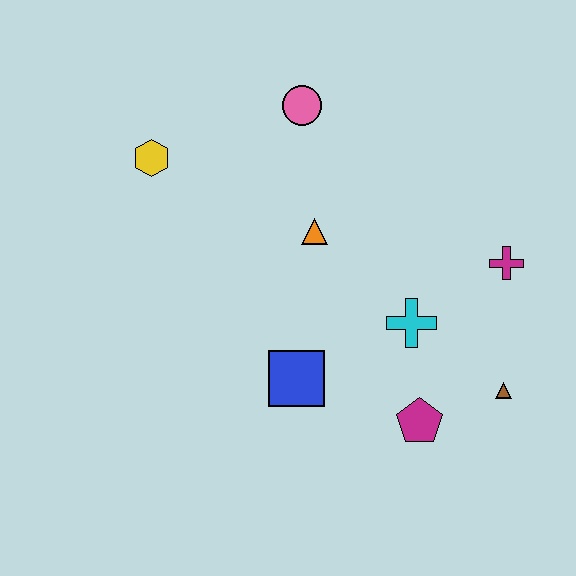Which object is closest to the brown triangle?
The magenta pentagon is closest to the brown triangle.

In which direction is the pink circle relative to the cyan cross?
The pink circle is above the cyan cross.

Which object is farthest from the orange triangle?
The brown triangle is farthest from the orange triangle.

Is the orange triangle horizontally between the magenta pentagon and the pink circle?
Yes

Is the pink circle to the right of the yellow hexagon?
Yes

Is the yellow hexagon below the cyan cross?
No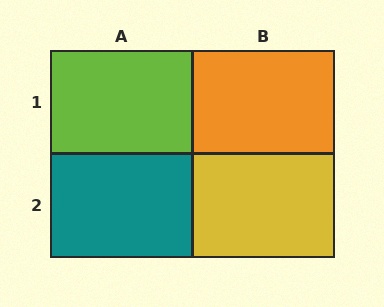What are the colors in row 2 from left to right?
Teal, yellow.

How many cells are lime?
1 cell is lime.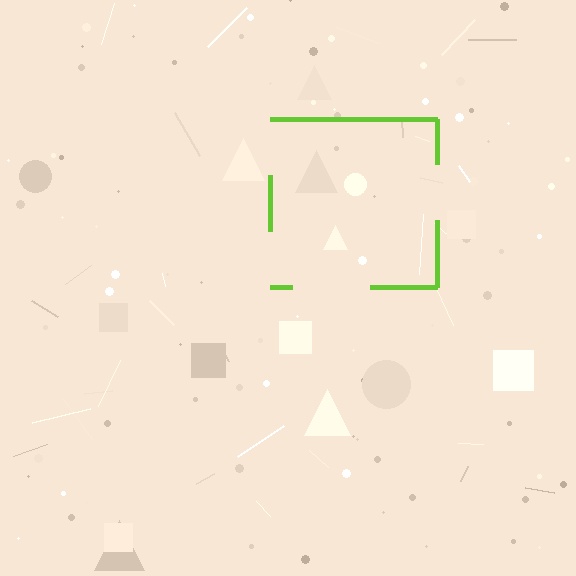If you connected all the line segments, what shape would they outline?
They would outline a square.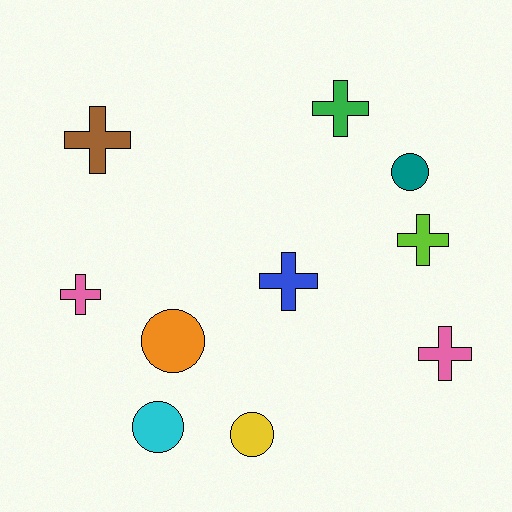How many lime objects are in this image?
There is 1 lime object.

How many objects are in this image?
There are 10 objects.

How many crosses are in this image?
There are 6 crosses.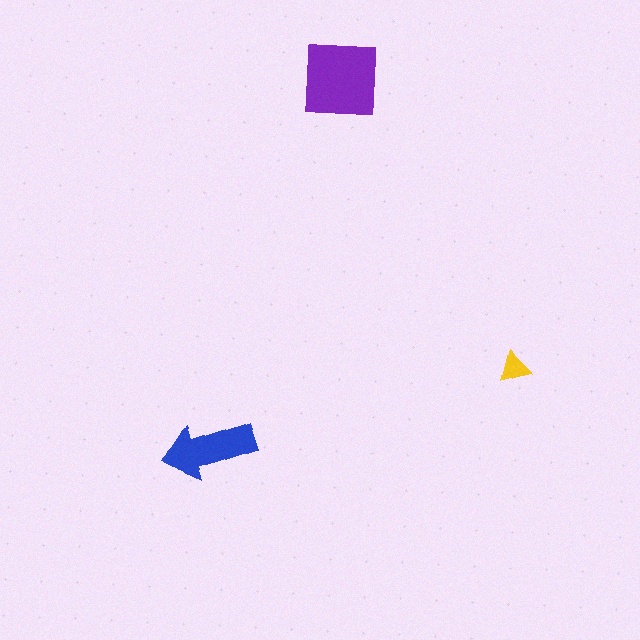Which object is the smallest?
The yellow triangle.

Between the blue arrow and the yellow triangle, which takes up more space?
The blue arrow.